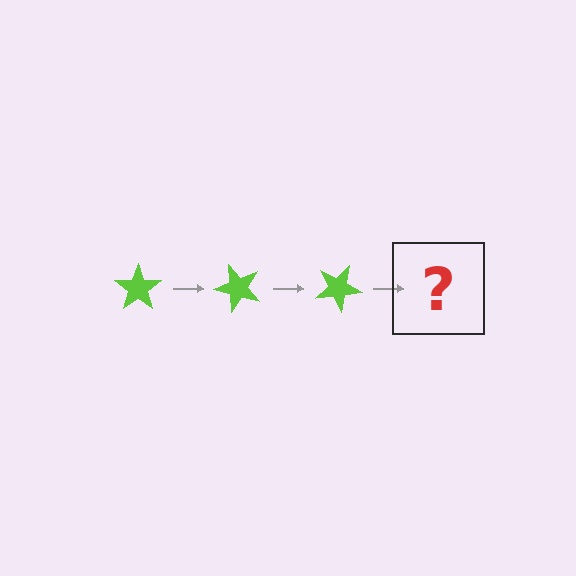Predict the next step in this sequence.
The next step is a lime star rotated 150 degrees.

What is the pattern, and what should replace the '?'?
The pattern is that the star rotates 50 degrees each step. The '?' should be a lime star rotated 150 degrees.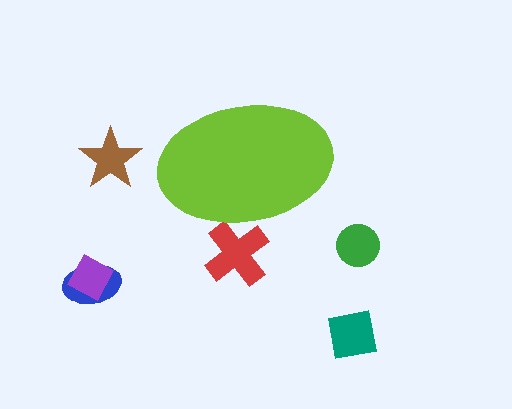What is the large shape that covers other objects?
A lime ellipse.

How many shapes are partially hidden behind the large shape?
1 shape is partially hidden.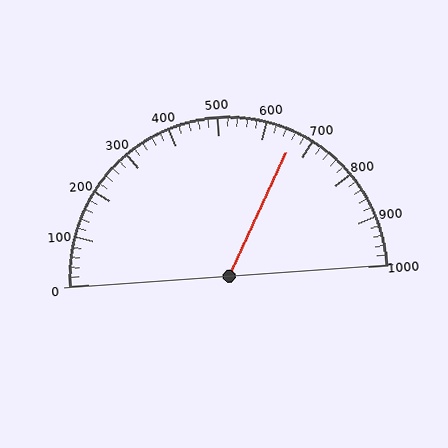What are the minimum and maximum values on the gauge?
The gauge ranges from 0 to 1000.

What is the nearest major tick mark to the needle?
The nearest major tick mark is 700.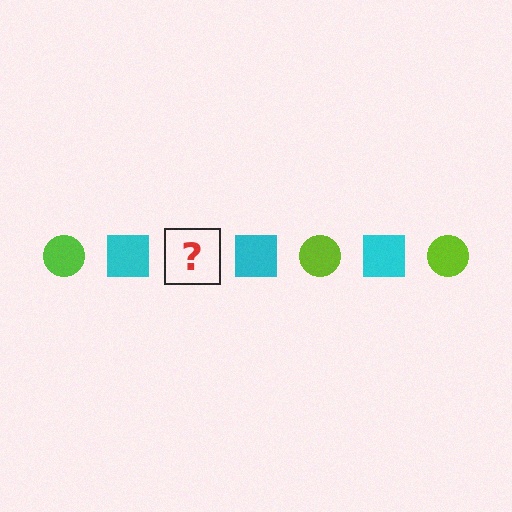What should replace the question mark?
The question mark should be replaced with a lime circle.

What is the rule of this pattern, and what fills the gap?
The rule is that the pattern alternates between lime circle and cyan square. The gap should be filled with a lime circle.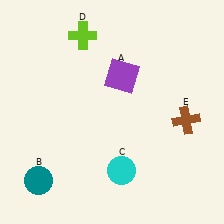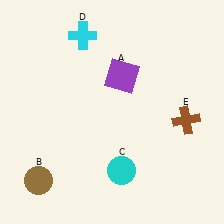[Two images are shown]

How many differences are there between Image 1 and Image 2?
There are 2 differences between the two images.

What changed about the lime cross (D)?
In Image 1, D is lime. In Image 2, it changed to cyan.